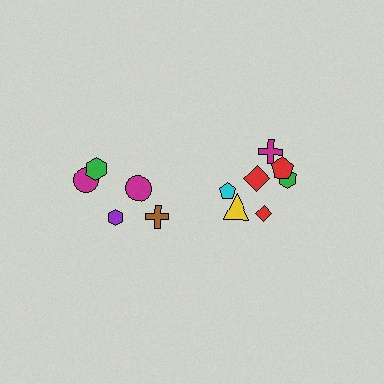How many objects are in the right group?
There are 7 objects.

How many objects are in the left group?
There are 5 objects.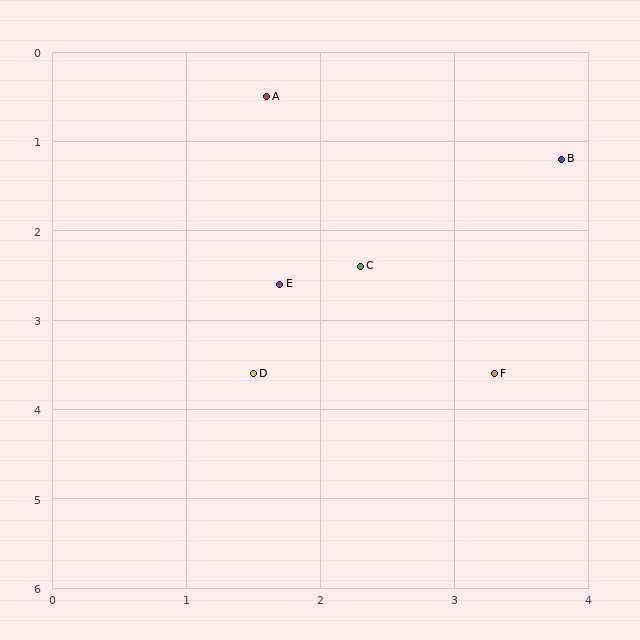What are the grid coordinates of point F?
Point F is at approximately (3.3, 3.6).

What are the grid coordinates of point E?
Point E is at approximately (1.7, 2.6).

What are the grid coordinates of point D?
Point D is at approximately (1.5, 3.6).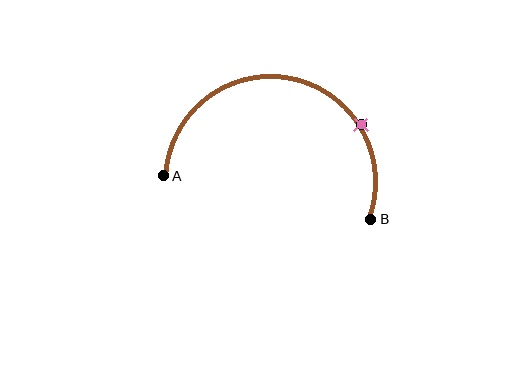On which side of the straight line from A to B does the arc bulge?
The arc bulges above the straight line connecting A and B.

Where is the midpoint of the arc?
The arc midpoint is the point on the curve farthest from the straight line joining A and B. It sits above that line.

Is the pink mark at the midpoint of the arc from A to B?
No. The pink mark lies on the arc but is closer to endpoint B. The arc midpoint would be at the point on the curve equidistant along the arc from both A and B.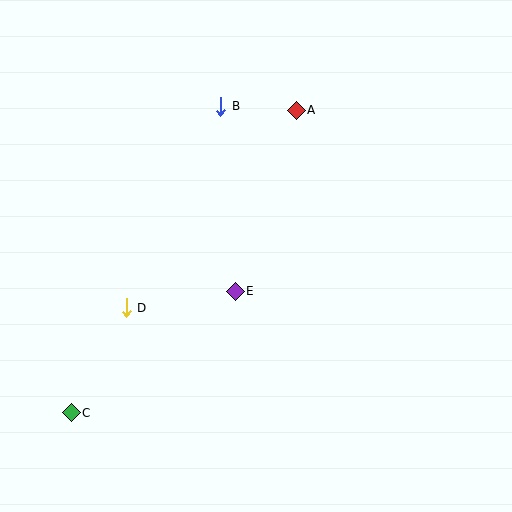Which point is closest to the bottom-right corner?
Point E is closest to the bottom-right corner.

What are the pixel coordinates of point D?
Point D is at (126, 308).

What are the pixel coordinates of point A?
Point A is at (296, 110).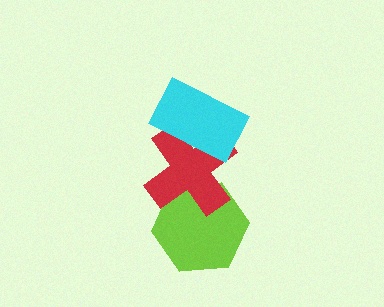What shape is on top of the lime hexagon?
The red cross is on top of the lime hexagon.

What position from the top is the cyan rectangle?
The cyan rectangle is 1st from the top.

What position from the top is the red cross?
The red cross is 2nd from the top.